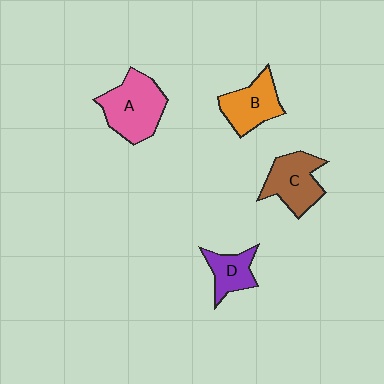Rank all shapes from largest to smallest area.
From largest to smallest: A (pink), C (brown), B (orange), D (purple).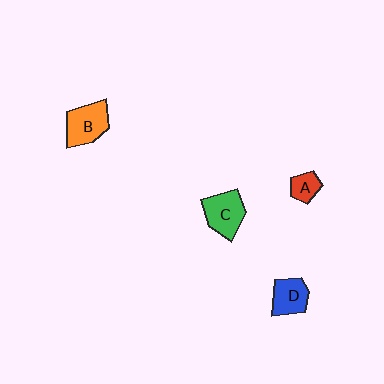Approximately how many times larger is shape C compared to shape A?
Approximately 2.1 times.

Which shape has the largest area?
Shape B (orange).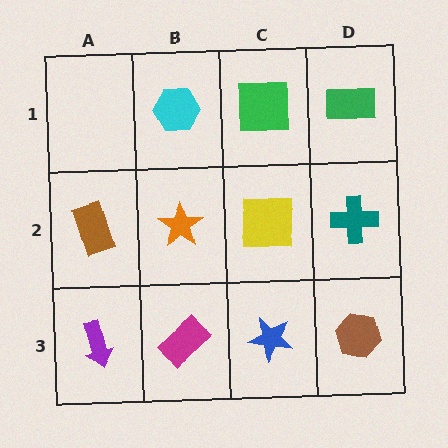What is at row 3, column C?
A blue star.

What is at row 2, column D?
A teal cross.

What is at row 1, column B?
A cyan hexagon.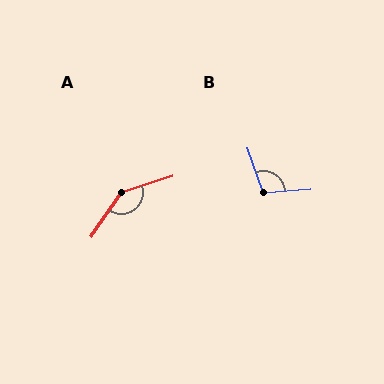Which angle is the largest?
A, at approximately 142 degrees.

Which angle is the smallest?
B, at approximately 104 degrees.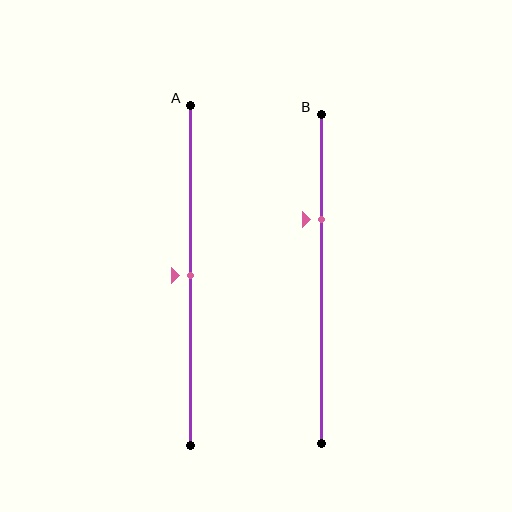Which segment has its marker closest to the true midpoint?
Segment A has its marker closest to the true midpoint.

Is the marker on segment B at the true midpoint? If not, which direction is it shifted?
No, the marker on segment B is shifted upward by about 18% of the segment length.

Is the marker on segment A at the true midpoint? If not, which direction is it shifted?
Yes, the marker on segment A is at the true midpoint.